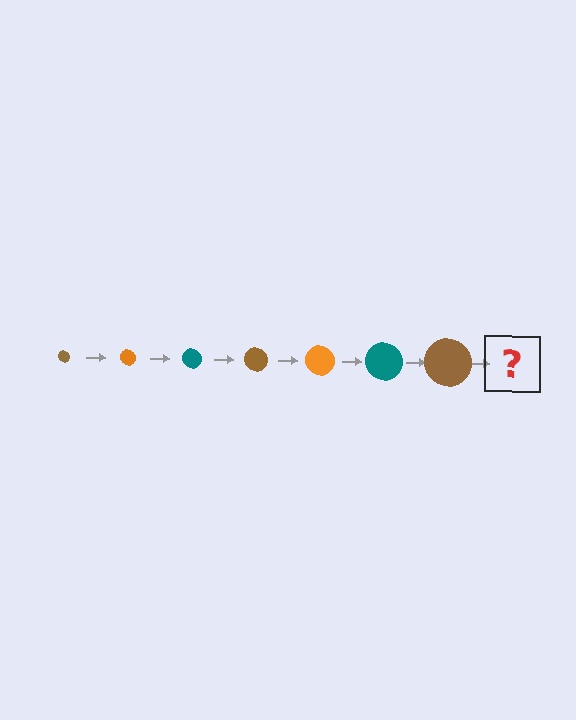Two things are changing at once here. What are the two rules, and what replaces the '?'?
The two rules are that the circle grows larger each step and the color cycles through brown, orange, and teal. The '?' should be an orange circle, larger than the previous one.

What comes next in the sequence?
The next element should be an orange circle, larger than the previous one.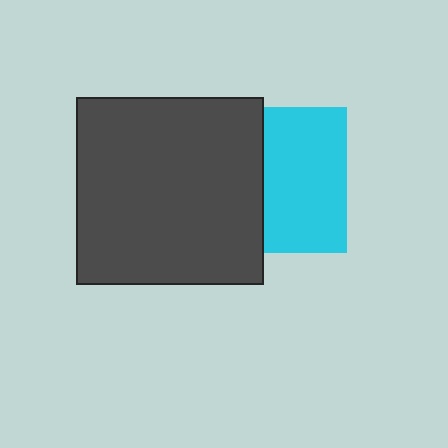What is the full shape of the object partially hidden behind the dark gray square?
The partially hidden object is a cyan square.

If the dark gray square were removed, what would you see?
You would see the complete cyan square.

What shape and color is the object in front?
The object in front is a dark gray square.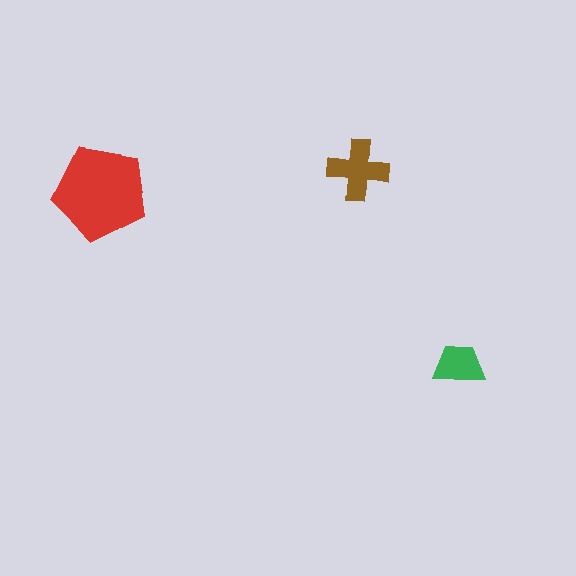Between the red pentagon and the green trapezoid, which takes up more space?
The red pentagon.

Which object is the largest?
The red pentagon.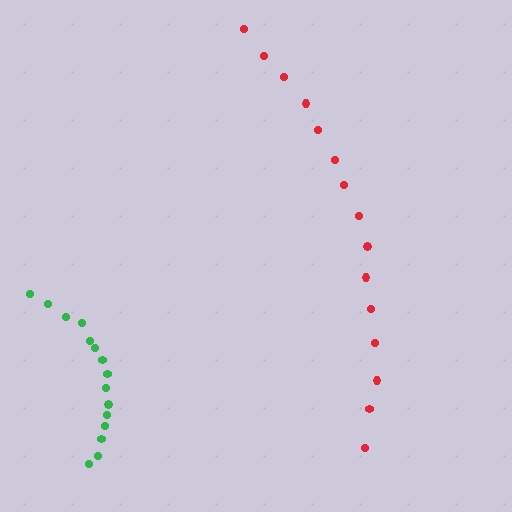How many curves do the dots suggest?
There are 2 distinct paths.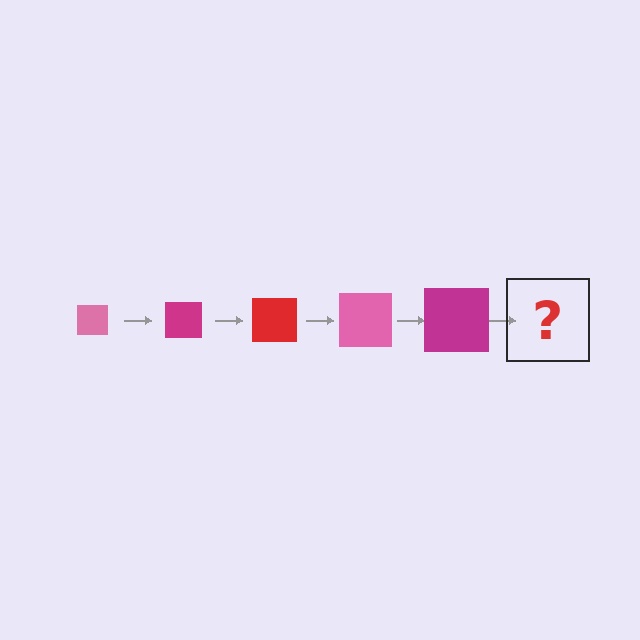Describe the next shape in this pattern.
It should be a red square, larger than the previous one.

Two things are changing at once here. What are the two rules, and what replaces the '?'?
The two rules are that the square grows larger each step and the color cycles through pink, magenta, and red. The '?' should be a red square, larger than the previous one.